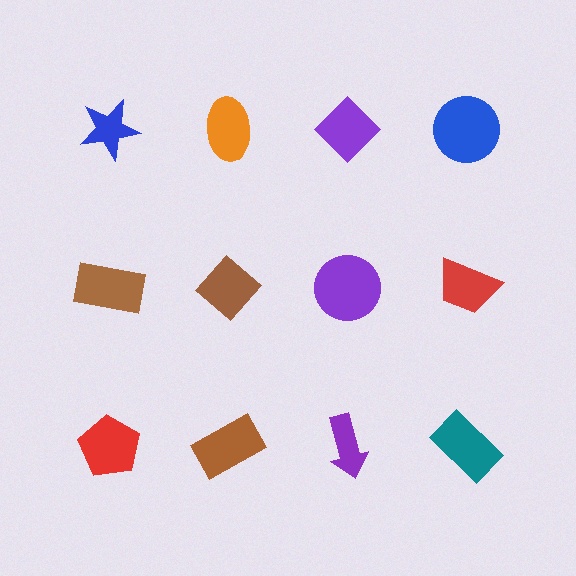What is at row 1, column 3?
A purple diamond.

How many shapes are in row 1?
4 shapes.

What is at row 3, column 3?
A purple arrow.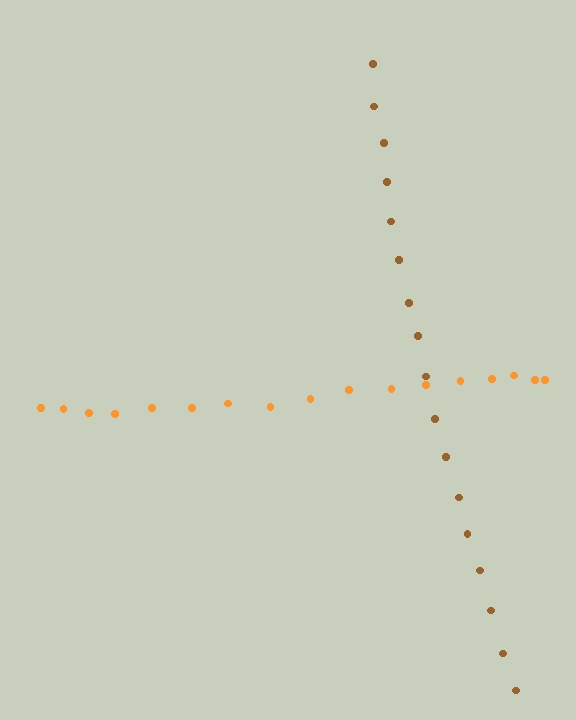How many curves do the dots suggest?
There are 2 distinct paths.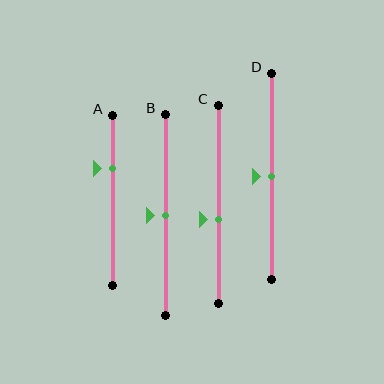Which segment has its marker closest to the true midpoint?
Segment B has its marker closest to the true midpoint.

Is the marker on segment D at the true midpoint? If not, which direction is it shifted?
Yes, the marker on segment D is at the true midpoint.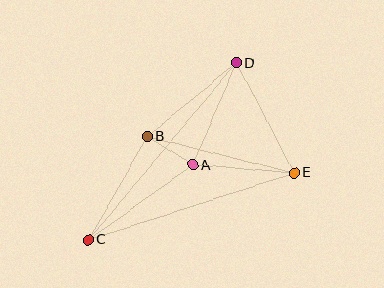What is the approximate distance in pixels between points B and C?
The distance between B and C is approximately 119 pixels.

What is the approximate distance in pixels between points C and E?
The distance between C and E is approximately 216 pixels.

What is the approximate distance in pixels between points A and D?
The distance between A and D is approximately 111 pixels.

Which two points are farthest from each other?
Points C and D are farthest from each other.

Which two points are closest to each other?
Points A and B are closest to each other.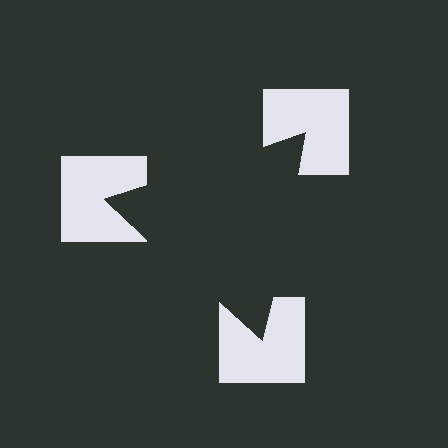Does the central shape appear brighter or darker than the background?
It typically appears slightly darker than the background, even though no actual brightness change is drawn.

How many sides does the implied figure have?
3 sides.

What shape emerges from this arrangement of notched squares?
An illusory triangle — its edges are inferred from the aligned wedge cuts in the notched squares, not physically drawn.